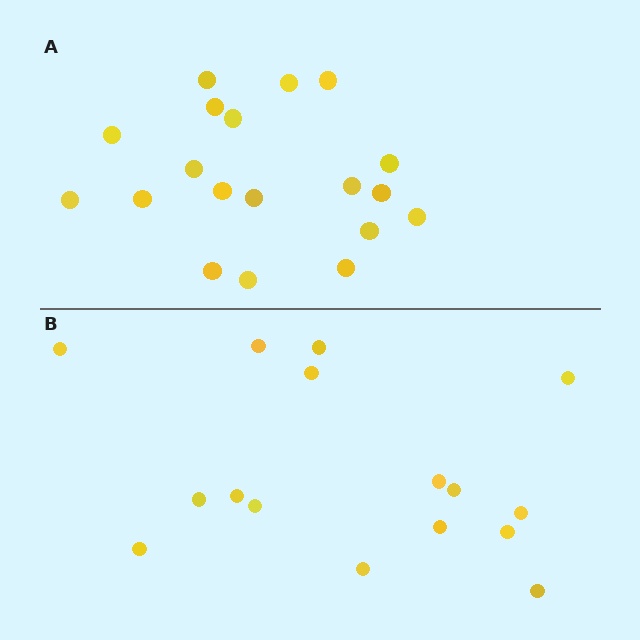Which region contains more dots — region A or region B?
Region A (the top region) has more dots.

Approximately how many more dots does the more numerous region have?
Region A has just a few more — roughly 2 or 3 more dots than region B.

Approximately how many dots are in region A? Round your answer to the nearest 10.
About 20 dots. (The exact count is 19, which rounds to 20.)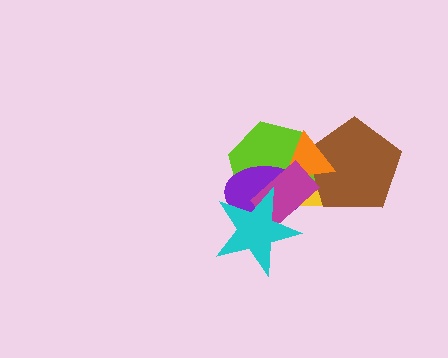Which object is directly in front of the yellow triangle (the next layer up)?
The lime hexagon is directly in front of the yellow triangle.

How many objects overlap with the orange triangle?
5 objects overlap with the orange triangle.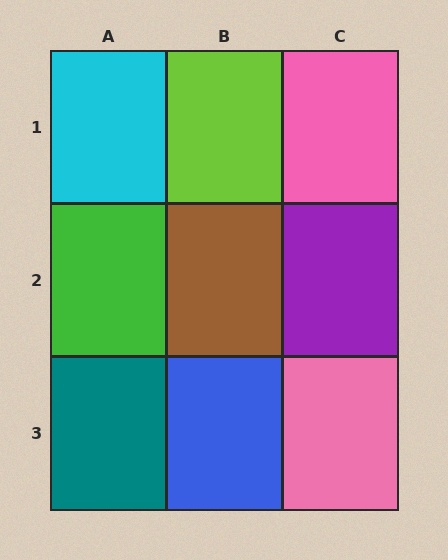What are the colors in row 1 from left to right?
Cyan, lime, pink.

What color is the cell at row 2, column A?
Green.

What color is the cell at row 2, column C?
Purple.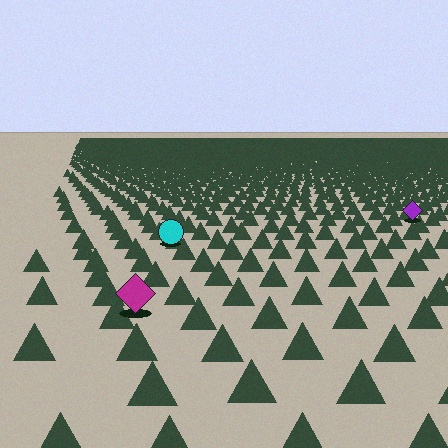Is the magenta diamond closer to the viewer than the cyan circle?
Yes. The magenta diamond is closer — you can tell from the texture gradient: the ground texture is coarser near it.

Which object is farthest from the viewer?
The purple diamond is farthest from the viewer. It appears smaller and the ground texture around it is denser.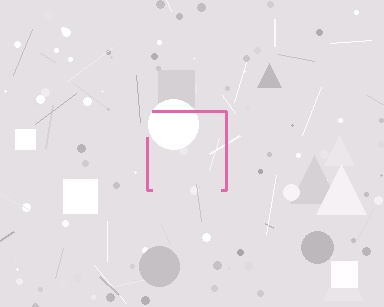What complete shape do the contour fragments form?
The contour fragments form a square.